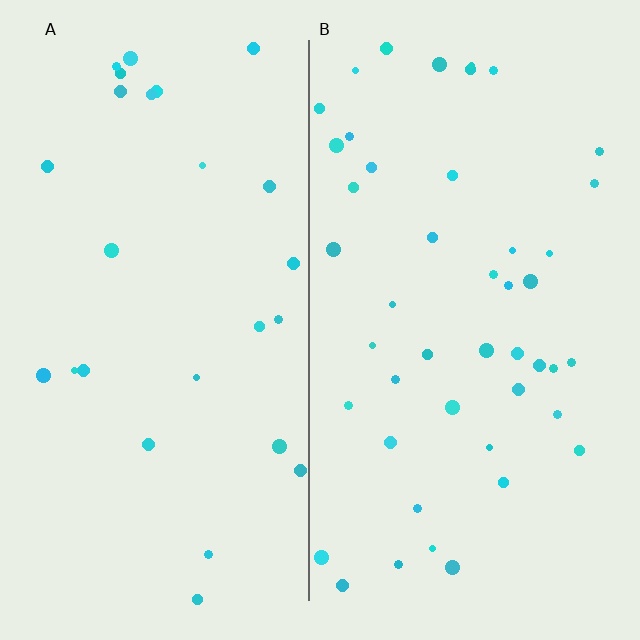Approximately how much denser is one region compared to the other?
Approximately 1.8× — region B over region A.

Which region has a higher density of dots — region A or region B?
B (the right).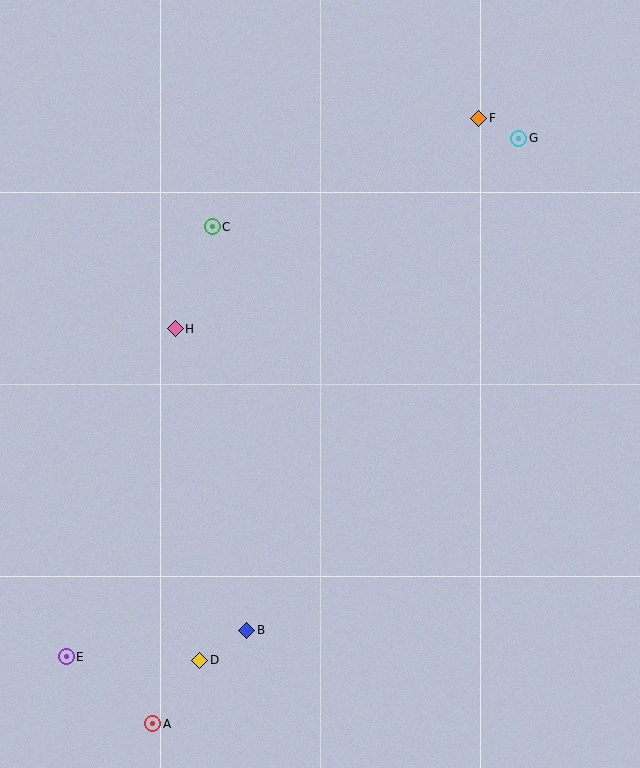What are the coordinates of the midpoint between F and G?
The midpoint between F and G is at (499, 128).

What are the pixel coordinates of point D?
Point D is at (200, 660).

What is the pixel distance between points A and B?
The distance between A and B is 132 pixels.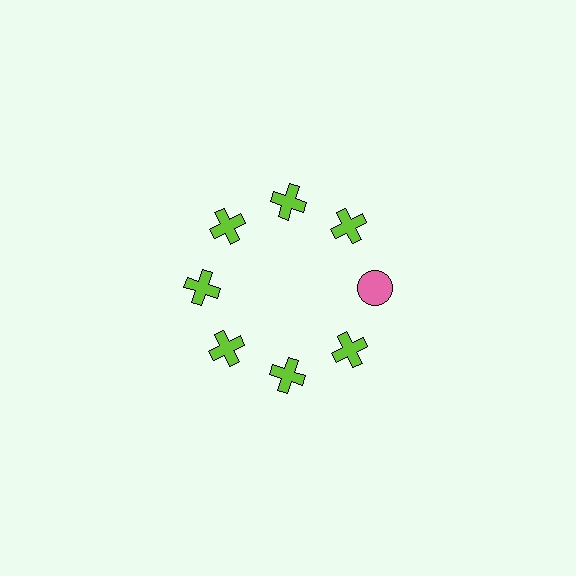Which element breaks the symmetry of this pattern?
The pink circle at roughly the 3 o'clock position breaks the symmetry. All other shapes are lime crosses.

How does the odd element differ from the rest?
It differs in both color (pink instead of lime) and shape (circle instead of cross).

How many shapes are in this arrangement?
There are 8 shapes arranged in a ring pattern.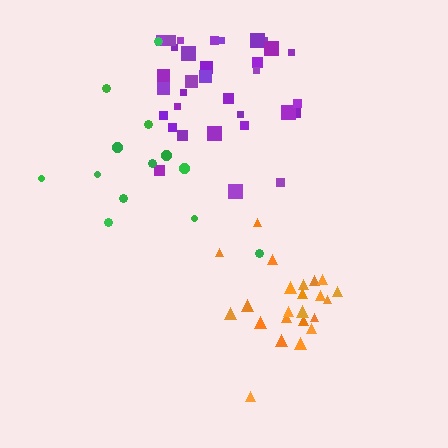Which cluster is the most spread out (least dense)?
Green.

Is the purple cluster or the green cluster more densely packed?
Purple.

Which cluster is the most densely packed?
Orange.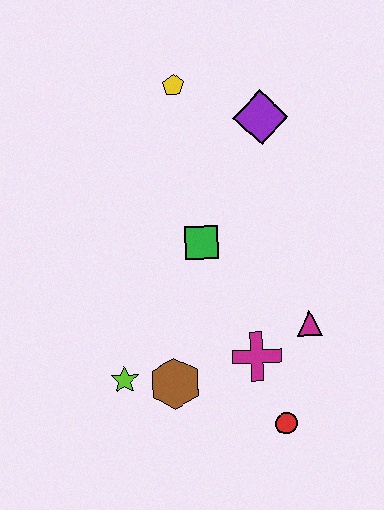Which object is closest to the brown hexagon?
The lime star is closest to the brown hexagon.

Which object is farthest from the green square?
The red circle is farthest from the green square.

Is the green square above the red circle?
Yes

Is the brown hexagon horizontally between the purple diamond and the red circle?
No